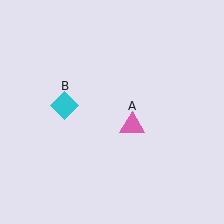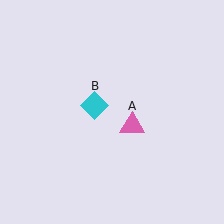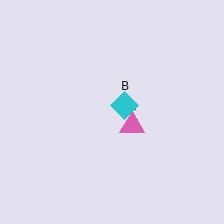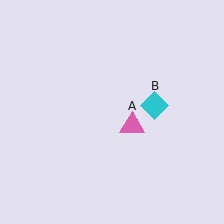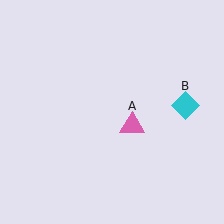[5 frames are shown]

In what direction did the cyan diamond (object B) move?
The cyan diamond (object B) moved right.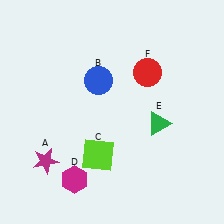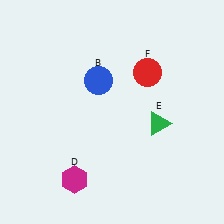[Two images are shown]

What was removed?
The lime square (C), the magenta star (A) were removed in Image 2.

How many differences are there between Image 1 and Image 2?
There are 2 differences between the two images.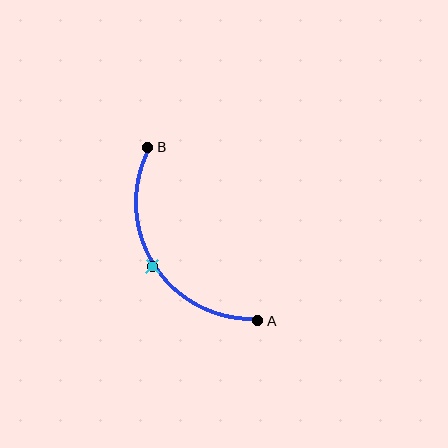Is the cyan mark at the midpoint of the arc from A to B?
Yes. The cyan mark lies on the arc at equal arc-length from both A and B — it is the arc midpoint.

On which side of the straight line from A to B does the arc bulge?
The arc bulges to the left of the straight line connecting A and B.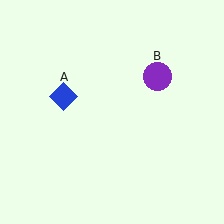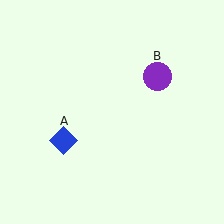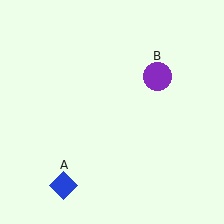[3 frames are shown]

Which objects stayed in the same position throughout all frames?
Purple circle (object B) remained stationary.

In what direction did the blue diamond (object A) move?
The blue diamond (object A) moved down.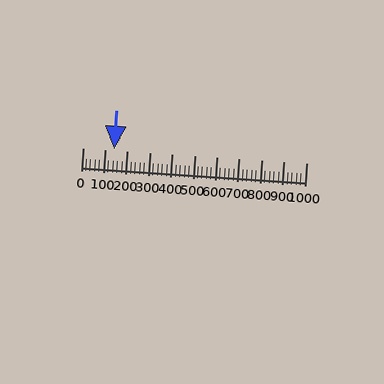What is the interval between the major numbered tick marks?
The major tick marks are spaced 100 units apart.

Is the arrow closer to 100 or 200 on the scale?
The arrow is closer to 100.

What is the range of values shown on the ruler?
The ruler shows values from 0 to 1000.